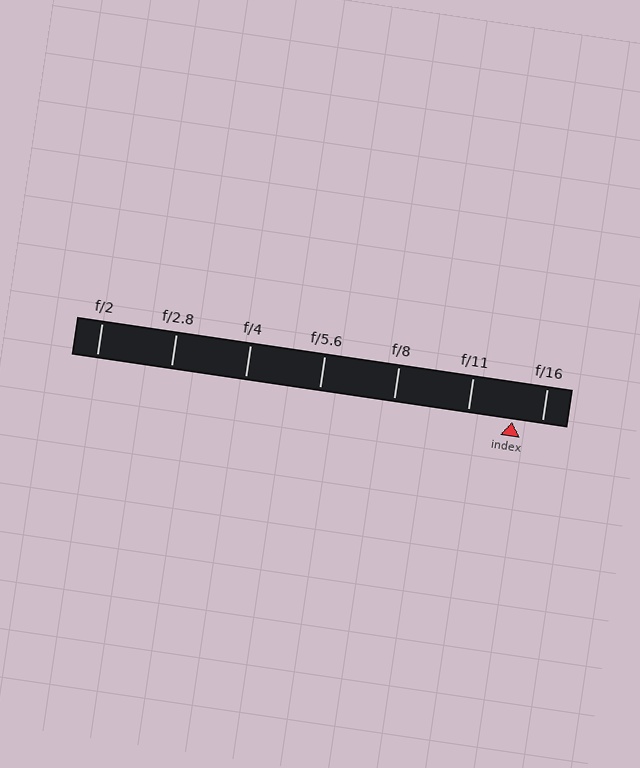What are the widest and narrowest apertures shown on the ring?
The widest aperture shown is f/2 and the narrowest is f/16.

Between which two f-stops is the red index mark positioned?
The index mark is between f/11 and f/16.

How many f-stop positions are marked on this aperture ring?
There are 7 f-stop positions marked.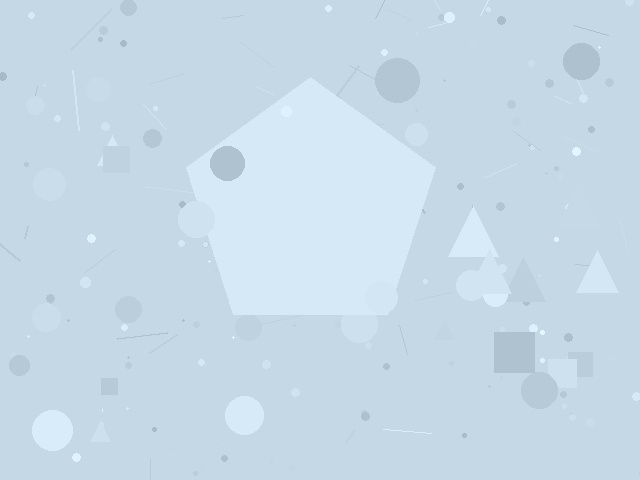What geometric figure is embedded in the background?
A pentagon is embedded in the background.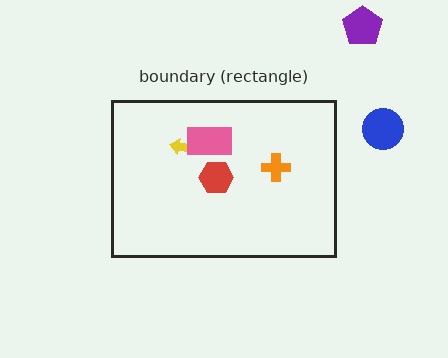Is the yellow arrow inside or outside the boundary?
Inside.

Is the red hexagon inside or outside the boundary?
Inside.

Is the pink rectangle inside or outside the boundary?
Inside.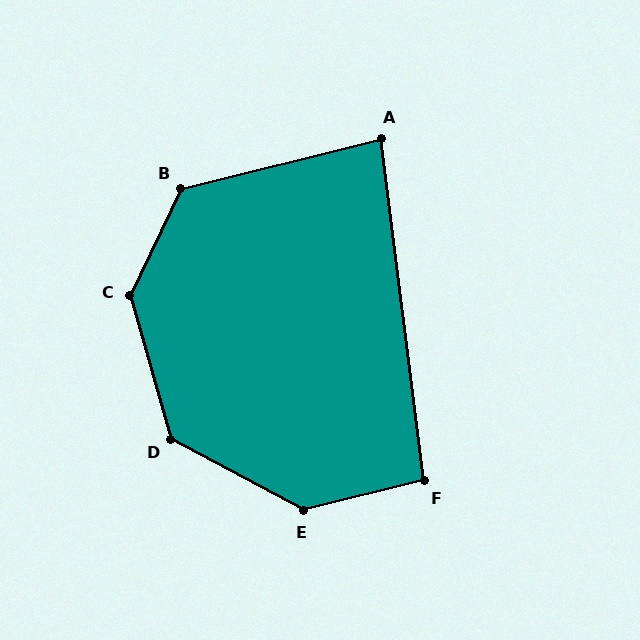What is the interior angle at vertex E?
Approximately 138 degrees (obtuse).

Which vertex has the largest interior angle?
C, at approximately 139 degrees.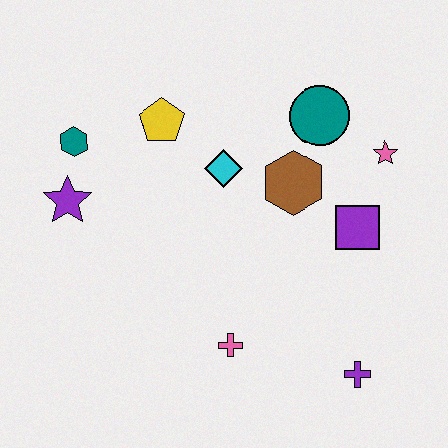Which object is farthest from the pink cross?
The teal hexagon is farthest from the pink cross.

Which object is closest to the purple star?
The teal hexagon is closest to the purple star.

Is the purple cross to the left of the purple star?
No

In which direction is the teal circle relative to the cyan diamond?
The teal circle is to the right of the cyan diamond.